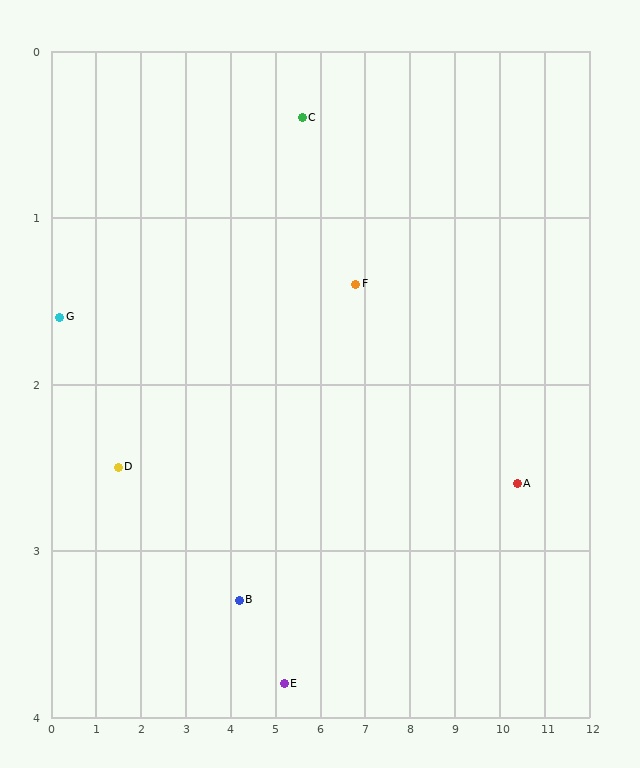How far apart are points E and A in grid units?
Points E and A are about 5.3 grid units apart.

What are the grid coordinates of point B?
Point B is at approximately (4.2, 3.3).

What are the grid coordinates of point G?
Point G is at approximately (0.2, 1.6).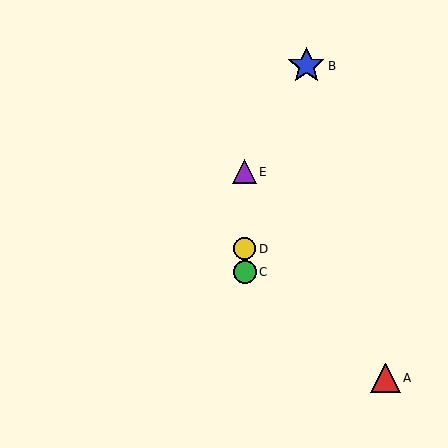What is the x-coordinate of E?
Object E is at x≈245.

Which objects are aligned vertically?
Objects C, D, E are aligned vertically.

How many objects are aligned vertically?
3 objects (C, D, E) are aligned vertically.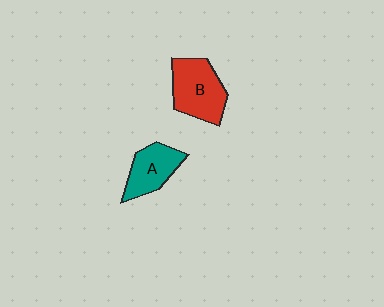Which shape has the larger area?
Shape B (red).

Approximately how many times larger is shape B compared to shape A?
Approximately 1.3 times.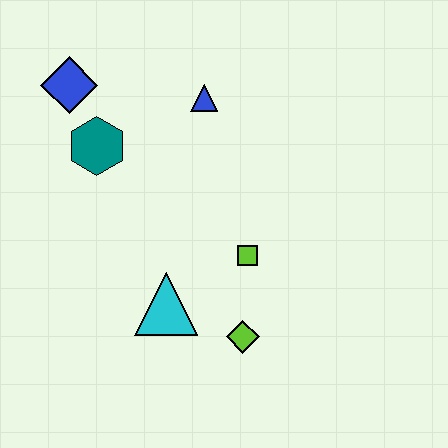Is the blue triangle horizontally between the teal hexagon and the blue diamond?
No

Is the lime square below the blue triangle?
Yes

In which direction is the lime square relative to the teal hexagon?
The lime square is to the right of the teal hexagon.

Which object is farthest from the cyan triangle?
The blue diamond is farthest from the cyan triangle.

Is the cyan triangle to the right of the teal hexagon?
Yes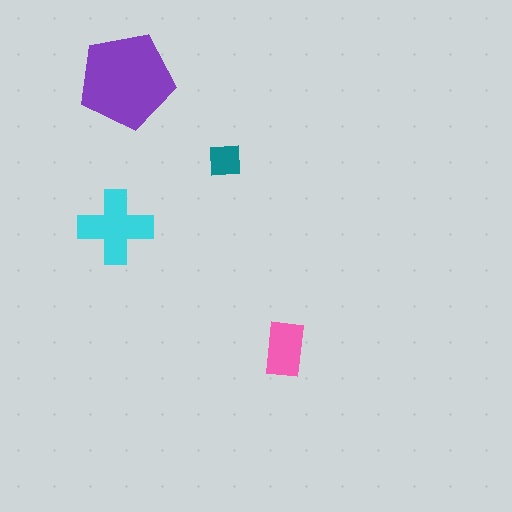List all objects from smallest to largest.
The teal square, the pink rectangle, the cyan cross, the purple pentagon.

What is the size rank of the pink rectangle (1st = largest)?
3rd.